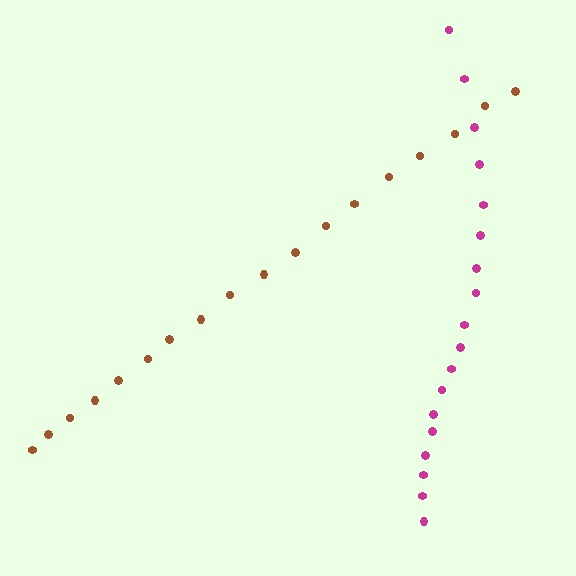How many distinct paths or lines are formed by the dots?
There are 2 distinct paths.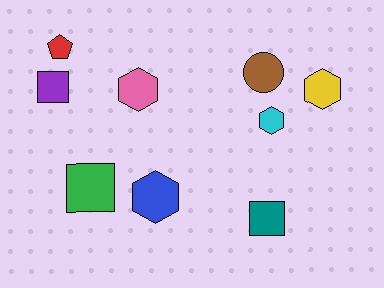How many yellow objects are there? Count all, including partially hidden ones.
There is 1 yellow object.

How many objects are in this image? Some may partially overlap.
There are 9 objects.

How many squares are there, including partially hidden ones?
There are 3 squares.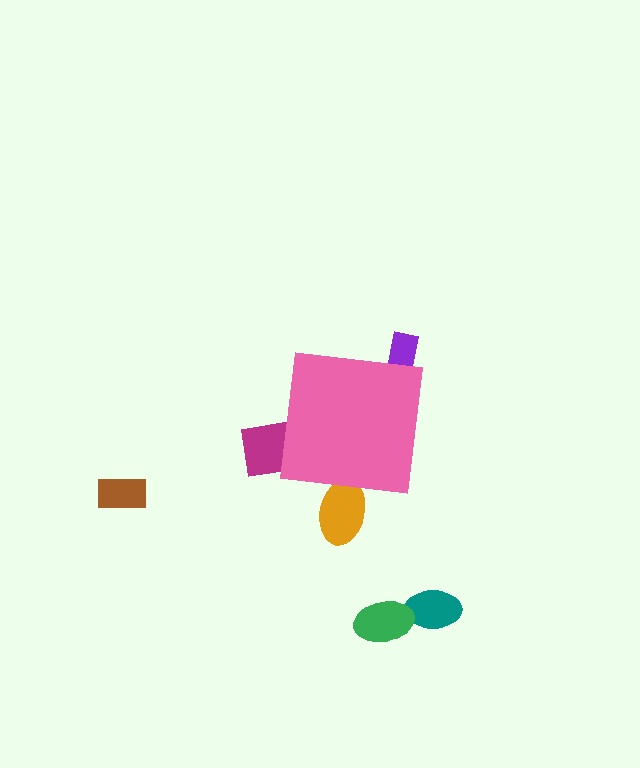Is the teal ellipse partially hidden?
No, the teal ellipse is fully visible.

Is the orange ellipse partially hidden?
Yes, the orange ellipse is partially hidden behind the pink square.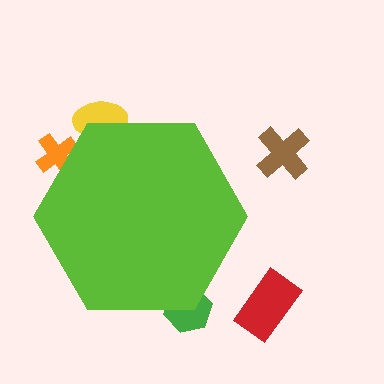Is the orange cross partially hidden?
Yes, the orange cross is partially hidden behind the lime hexagon.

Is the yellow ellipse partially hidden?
Yes, the yellow ellipse is partially hidden behind the lime hexagon.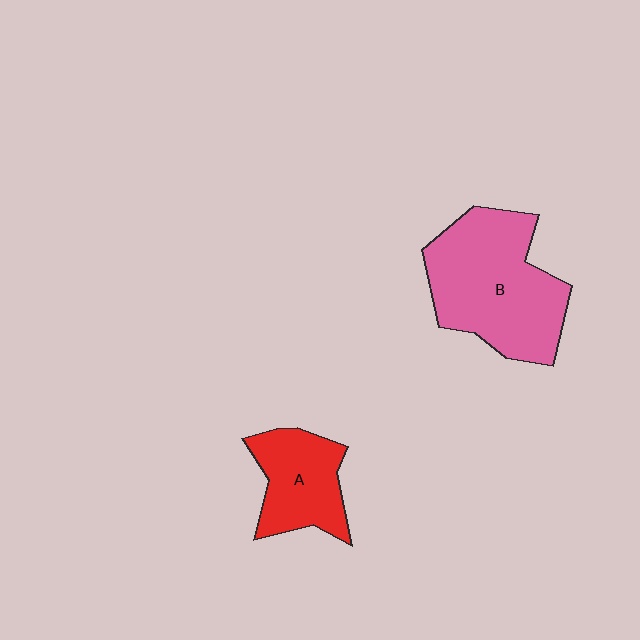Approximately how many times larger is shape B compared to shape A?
Approximately 1.8 times.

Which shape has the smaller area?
Shape A (red).